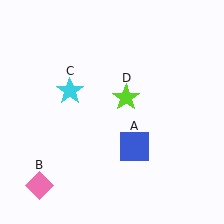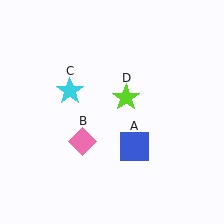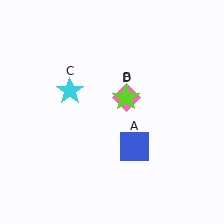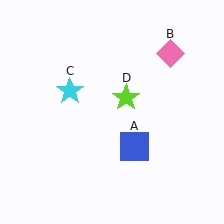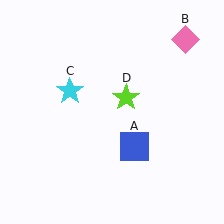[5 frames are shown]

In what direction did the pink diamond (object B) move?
The pink diamond (object B) moved up and to the right.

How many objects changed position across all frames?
1 object changed position: pink diamond (object B).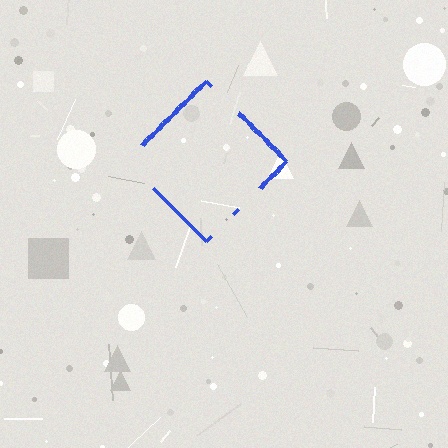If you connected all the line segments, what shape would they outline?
They would outline a diamond.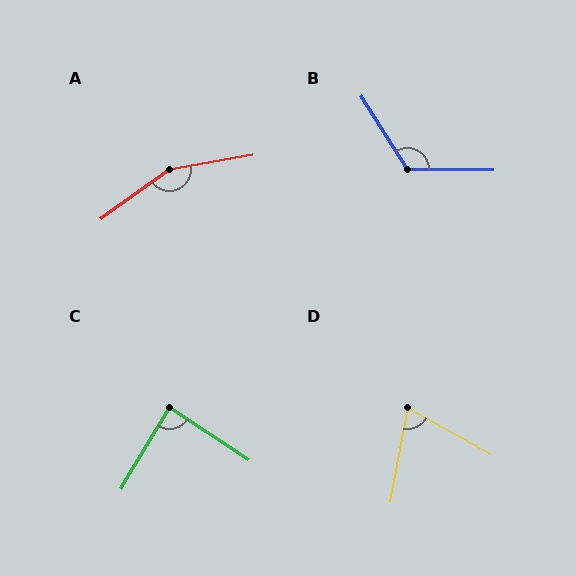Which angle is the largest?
A, at approximately 154 degrees.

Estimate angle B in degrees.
Approximately 123 degrees.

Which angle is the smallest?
D, at approximately 71 degrees.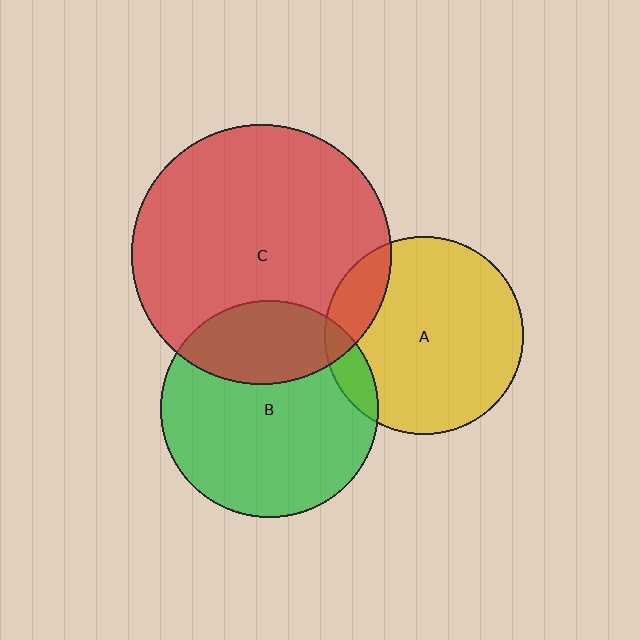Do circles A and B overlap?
Yes.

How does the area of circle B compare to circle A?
Approximately 1.2 times.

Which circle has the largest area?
Circle C (red).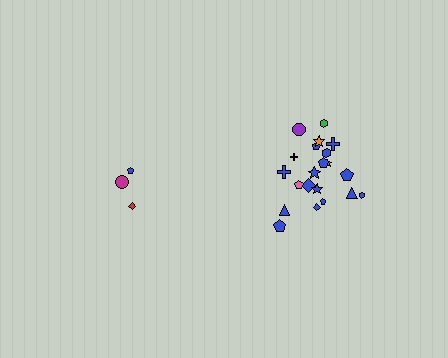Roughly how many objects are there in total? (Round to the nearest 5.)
Roughly 25 objects in total.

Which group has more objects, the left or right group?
The right group.